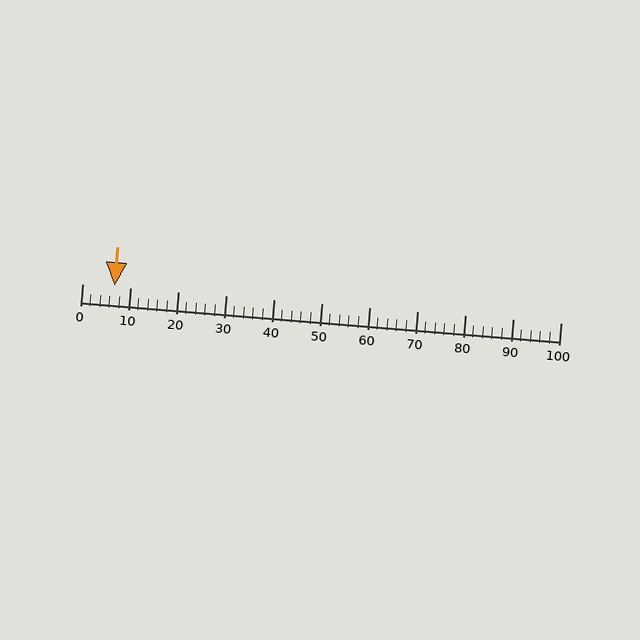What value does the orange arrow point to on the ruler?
The orange arrow points to approximately 7.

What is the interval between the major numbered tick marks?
The major tick marks are spaced 10 units apart.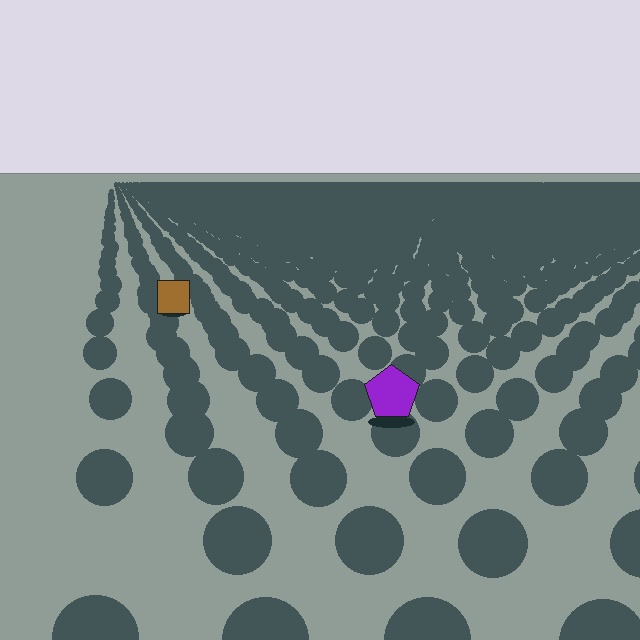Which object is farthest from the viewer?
The brown square is farthest from the viewer. It appears smaller and the ground texture around it is denser.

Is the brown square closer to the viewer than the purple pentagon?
No. The purple pentagon is closer — you can tell from the texture gradient: the ground texture is coarser near it.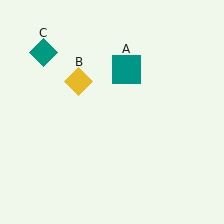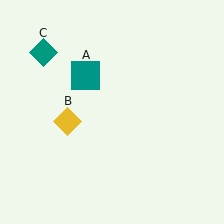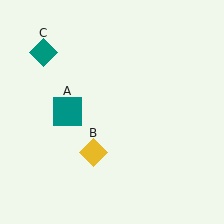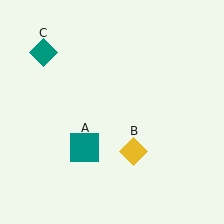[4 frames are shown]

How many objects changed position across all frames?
2 objects changed position: teal square (object A), yellow diamond (object B).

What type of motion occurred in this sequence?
The teal square (object A), yellow diamond (object B) rotated counterclockwise around the center of the scene.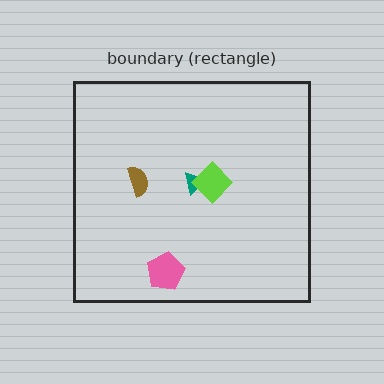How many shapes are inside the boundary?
4 inside, 0 outside.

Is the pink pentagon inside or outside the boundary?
Inside.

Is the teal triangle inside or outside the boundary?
Inside.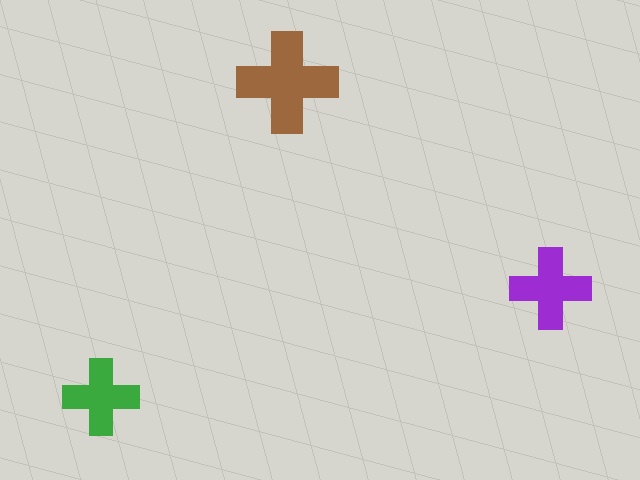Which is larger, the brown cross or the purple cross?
The brown one.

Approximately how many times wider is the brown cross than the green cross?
About 1.5 times wider.